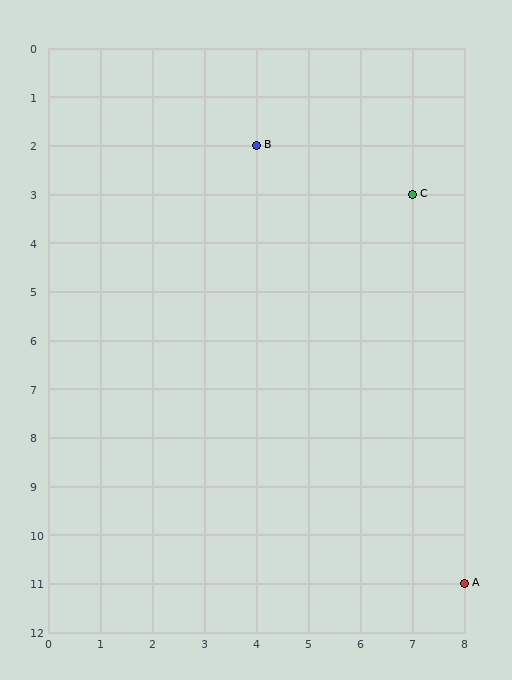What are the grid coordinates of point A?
Point A is at grid coordinates (8, 11).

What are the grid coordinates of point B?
Point B is at grid coordinates (4, 2).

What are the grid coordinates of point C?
Point C is at grid coordinates (7, 3).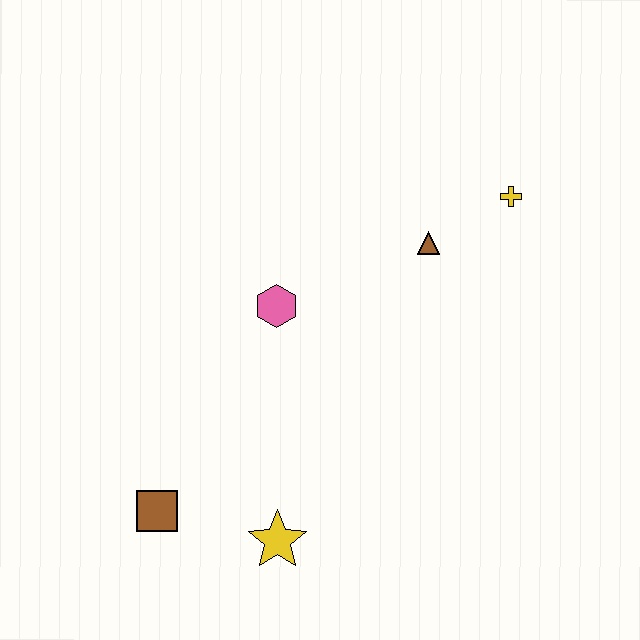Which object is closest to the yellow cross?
The brown triangle is closest to the yellow cross.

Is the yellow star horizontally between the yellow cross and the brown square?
Yes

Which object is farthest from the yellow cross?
The brown square is farthest from the yellow cross.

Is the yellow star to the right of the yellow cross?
No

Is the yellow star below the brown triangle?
Yes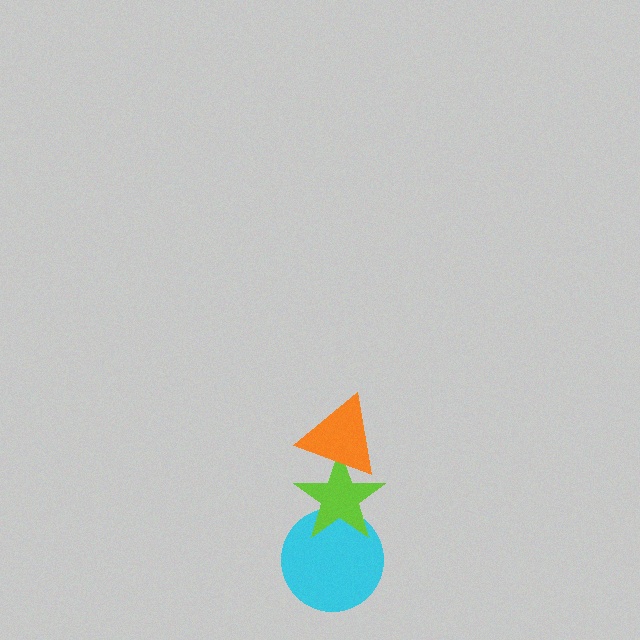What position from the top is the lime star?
The lime star is 2nd from the top.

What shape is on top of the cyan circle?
The lime star is on top of the cyan circle.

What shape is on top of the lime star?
The orange triangle is on top of the lime star.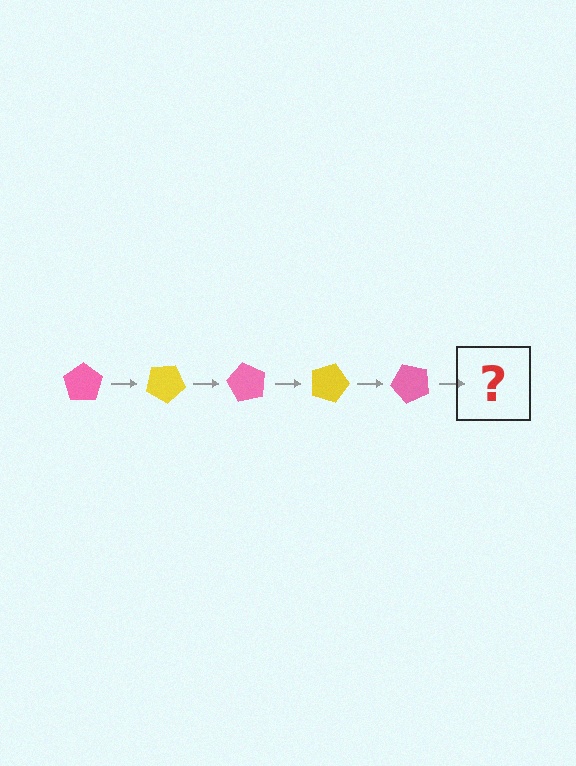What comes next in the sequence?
The next element should be a yellow pentagon, rotated 150 degrees from the start.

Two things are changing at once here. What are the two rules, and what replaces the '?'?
The two rules are that it rotates 30 degrees each step and the color cycles through pink and yellow. The '?' should be a yellow pentagon, rotated 150 degrees from the start.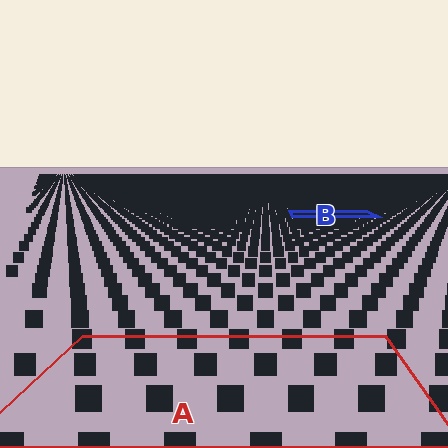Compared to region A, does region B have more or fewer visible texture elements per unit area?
Region B has more texture elements per unit area — they are packed more densely because it is farther away.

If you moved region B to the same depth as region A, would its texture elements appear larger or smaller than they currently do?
They would appear larger. At a closer depth, the same texture elements are projected at a bigger on-screen size.